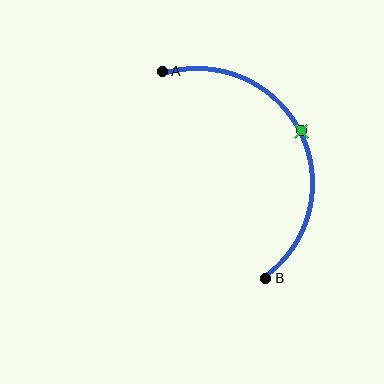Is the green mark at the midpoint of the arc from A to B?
Yes. The green mark lies on the arc at equal arc-length from both A and B — it is the arc midpoint.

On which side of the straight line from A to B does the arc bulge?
The arc bulges to the right of the straight line connecting A and B.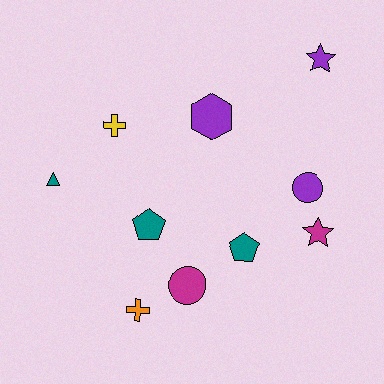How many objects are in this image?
There are 10 objects.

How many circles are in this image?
There are 2 circles.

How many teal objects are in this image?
There are 3 teal objects.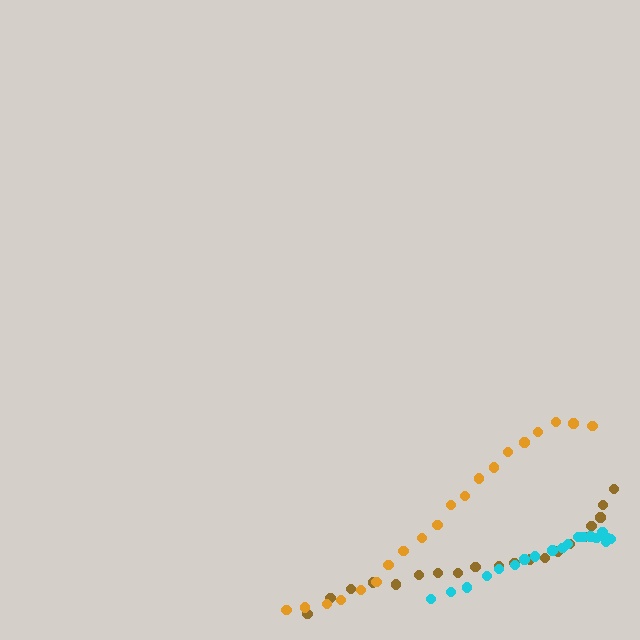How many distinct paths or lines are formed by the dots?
There are 3 distinct paths.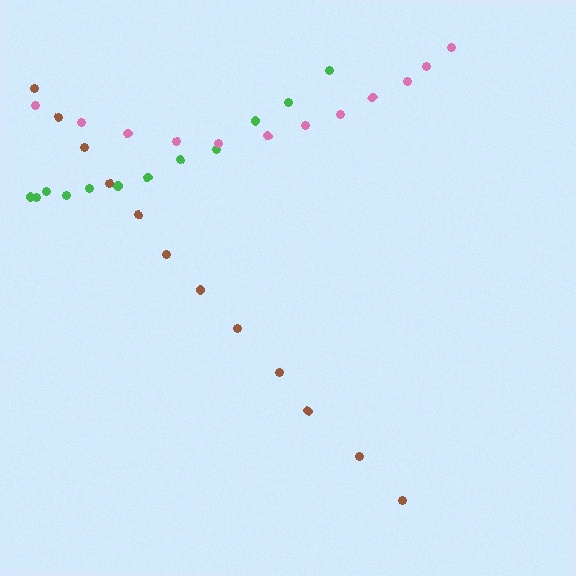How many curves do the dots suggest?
There are 3 distinct paths.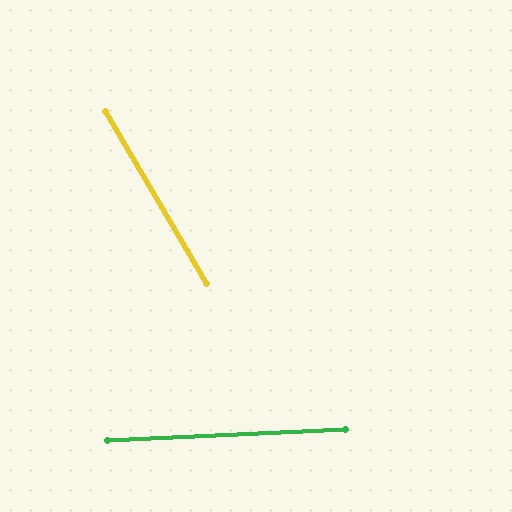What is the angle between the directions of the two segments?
Approximately 62 degrees.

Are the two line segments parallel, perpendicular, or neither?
Neither parallel nor perpendicular — they differ by about 62°.